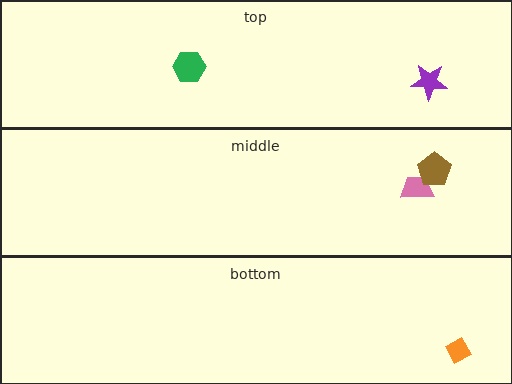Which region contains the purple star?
The top region.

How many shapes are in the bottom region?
1.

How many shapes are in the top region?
2.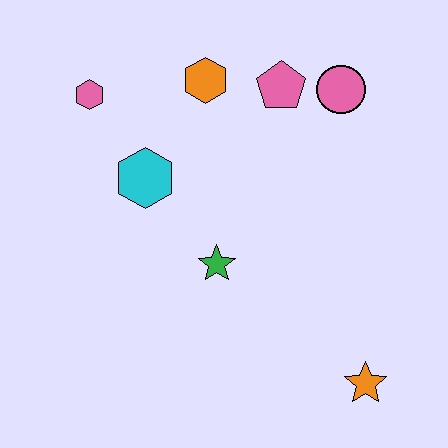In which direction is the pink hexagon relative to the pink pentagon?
The pink hexagon is to the left of the pink pentagon.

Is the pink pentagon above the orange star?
Yes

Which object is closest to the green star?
The cyan hexagon is closest to the green star.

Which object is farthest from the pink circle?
The orange star is farthest from the pink circle.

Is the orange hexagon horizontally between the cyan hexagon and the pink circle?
Yes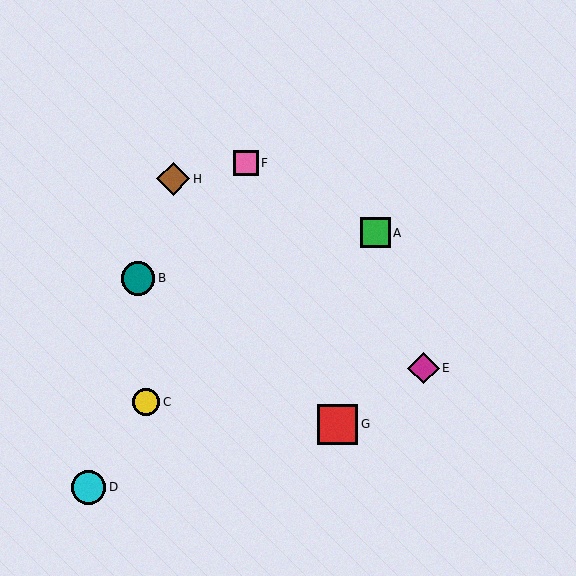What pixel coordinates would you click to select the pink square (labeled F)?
Click at (246, 163) to select the pink square F.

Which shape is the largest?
The red square (labeled G) is the largest.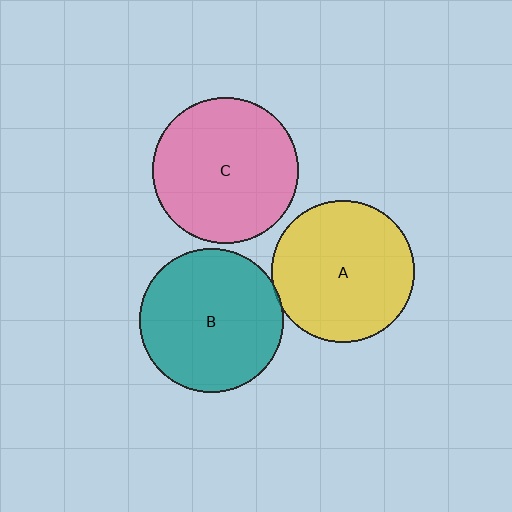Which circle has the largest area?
Circle C (pink).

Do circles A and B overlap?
Yes.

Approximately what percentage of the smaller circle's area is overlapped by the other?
Approximately 5%.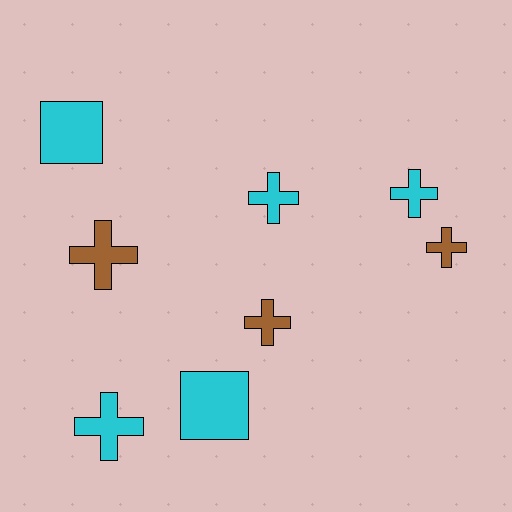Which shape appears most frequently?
Cross, with 6 objects.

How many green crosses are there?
There are no green crosses.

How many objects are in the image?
There are 8 objects.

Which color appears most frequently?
Cyan, with 5 objects.